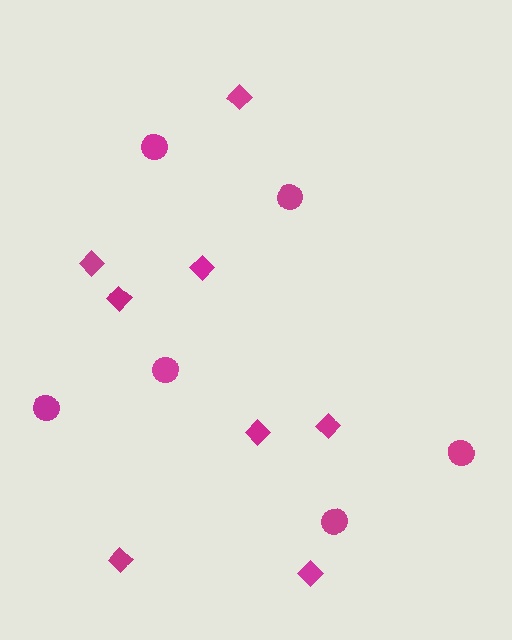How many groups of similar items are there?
There are 2 groups: one group of circles (6) and one group of diamonds (8).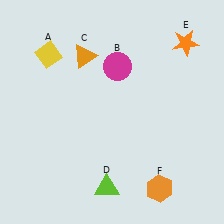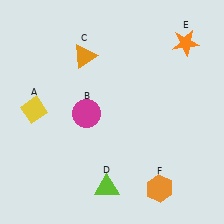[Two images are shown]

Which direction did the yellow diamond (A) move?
The yellow diamond (A) moved down.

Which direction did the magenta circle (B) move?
The magenta circle (B) moved down.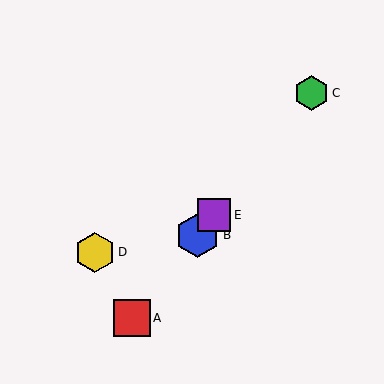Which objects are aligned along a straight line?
Objects A, B, C, E are aligned along a straight line.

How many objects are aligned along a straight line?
4 objects (A, B, C, E) are aligned along a straight line.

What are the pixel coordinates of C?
Object C is at (312, 93).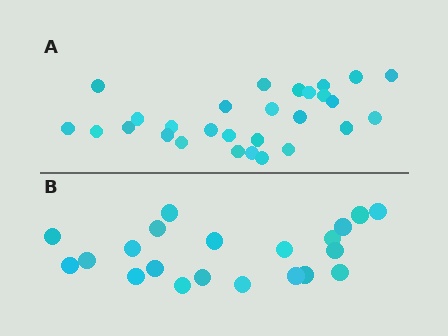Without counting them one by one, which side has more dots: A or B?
Region A (the top region) has more dots.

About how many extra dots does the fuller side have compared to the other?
Region A has roughly 8 or so more dots than region B.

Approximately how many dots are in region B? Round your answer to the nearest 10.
About 20 dots. (The exact count is 21, which rounds to 20.)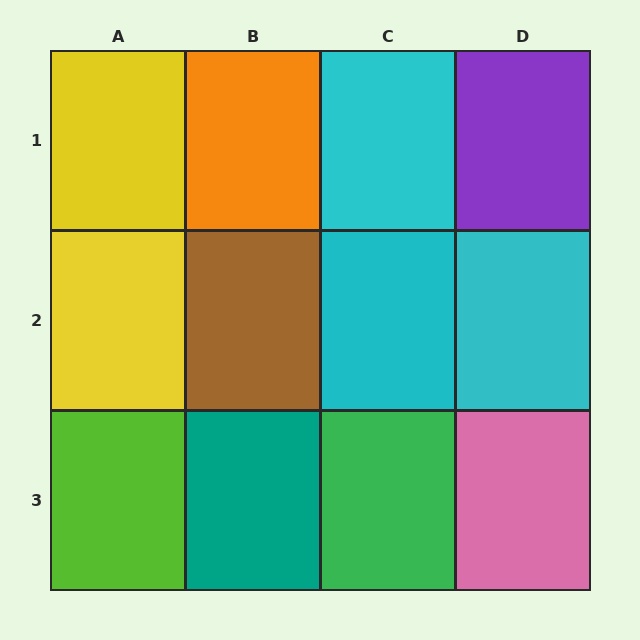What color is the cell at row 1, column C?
Cyan.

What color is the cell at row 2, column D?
Cyan.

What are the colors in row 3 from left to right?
Lime, teal, green, pink.